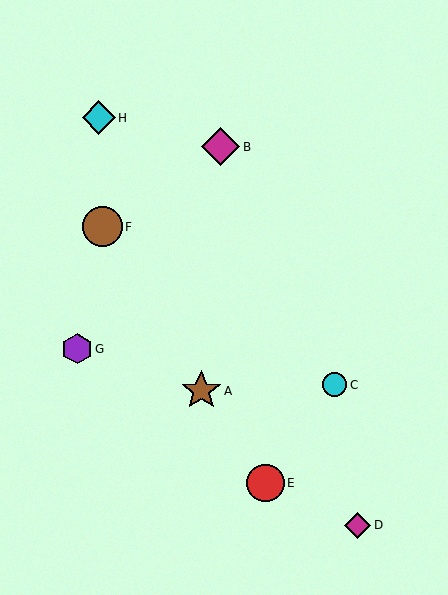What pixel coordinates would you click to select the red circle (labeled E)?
Click at (266, 483) to select the red circle E.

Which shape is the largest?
The brown star (labeled A) is the largest.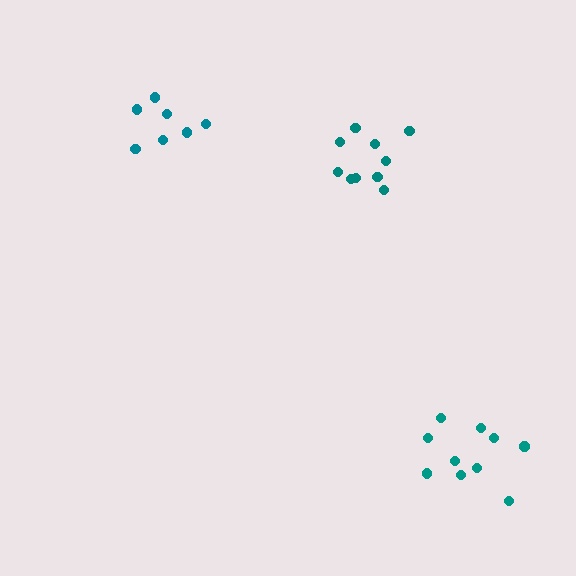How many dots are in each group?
Group 1: 7 dots, Group 2: 10 dots, Group 3: 10 dots (27 total).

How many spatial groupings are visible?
There are 3 spatial groupings.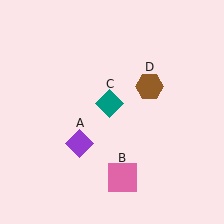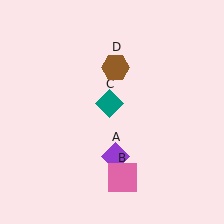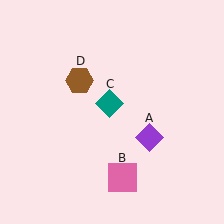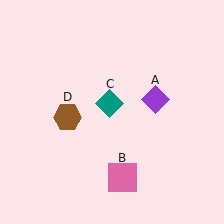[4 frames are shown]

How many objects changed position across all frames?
2 objects changed position: purple diamond (object A), brown hexagon (object D).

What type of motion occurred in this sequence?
The purple diamond (object A), brown hexagon (object D) rotated counterclockwise around the center of the scene.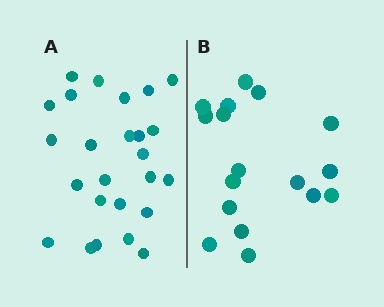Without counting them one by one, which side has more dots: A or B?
Region A (the left region) has more dots.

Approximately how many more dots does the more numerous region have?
Region A has roughly 8 or so more dots than region B.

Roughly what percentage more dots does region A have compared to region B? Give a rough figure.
About 45% more.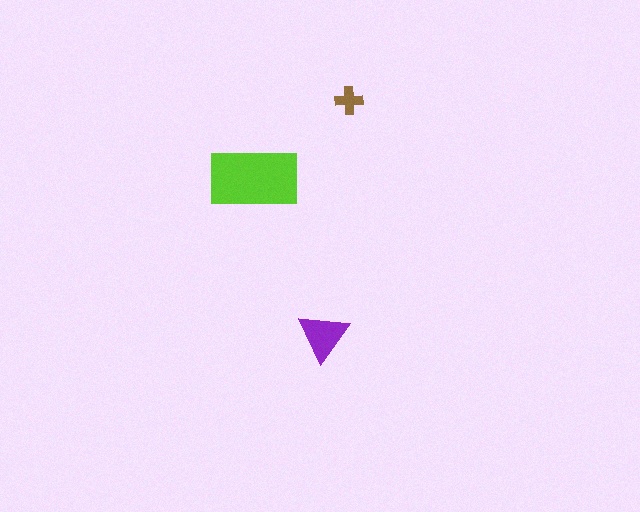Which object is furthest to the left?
The lime rectangle is leftmost.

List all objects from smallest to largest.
The brown cross, the purple triangle, the lime rectangle.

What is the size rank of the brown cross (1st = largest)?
3rd.